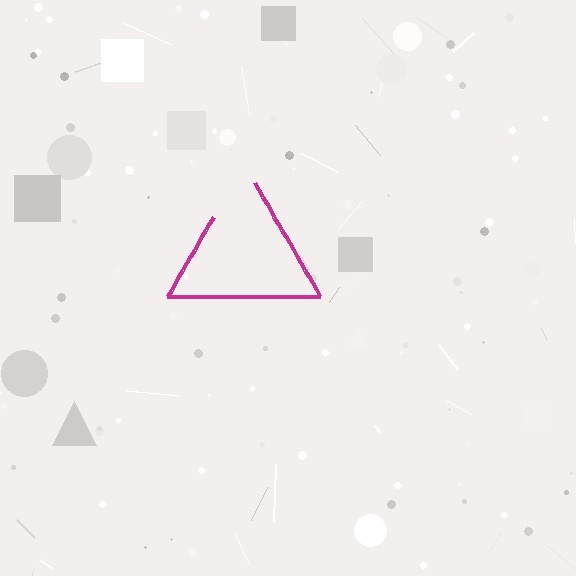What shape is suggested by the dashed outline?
The dashed outline suggests a triangle.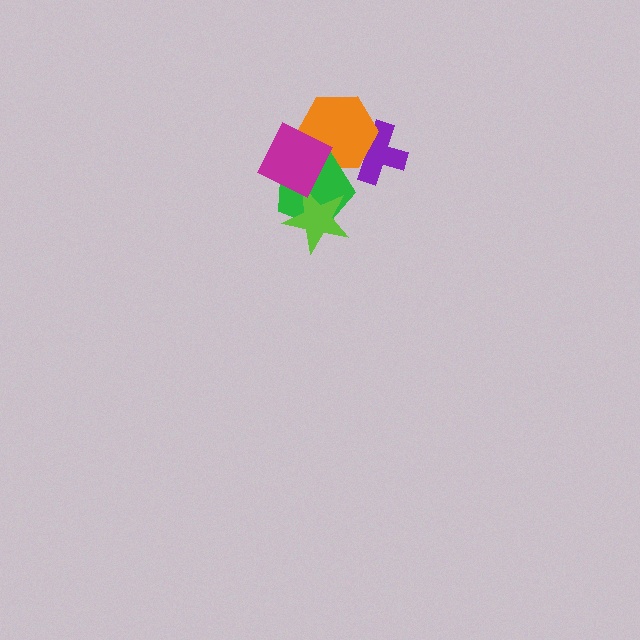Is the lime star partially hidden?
Yes, it is partially covered by another shape.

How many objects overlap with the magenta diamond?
3 objects overlap with the magenta diamond.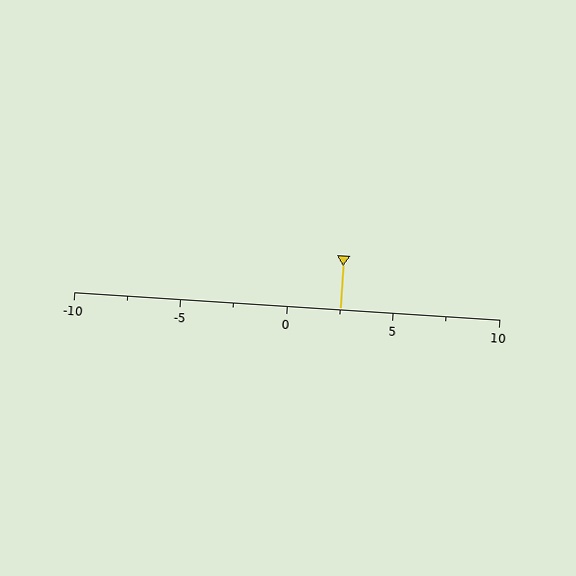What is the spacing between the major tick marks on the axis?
The major ticks are spaced 5 apart.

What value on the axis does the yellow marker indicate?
The marker indicates approximately 2.5.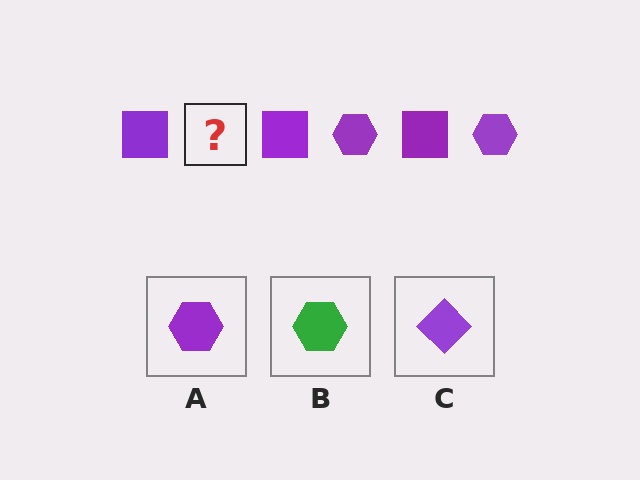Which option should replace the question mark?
Option A.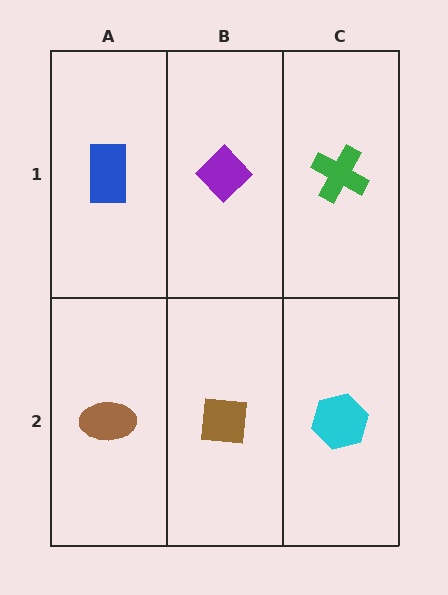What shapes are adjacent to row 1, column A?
A brown ellipse (row 2, column A), a purple diamond (row 1, column B).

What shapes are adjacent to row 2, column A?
A blue rectangle (row 1, column A), a brown square (row 2, column B).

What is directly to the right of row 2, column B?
A cyan hexagon.